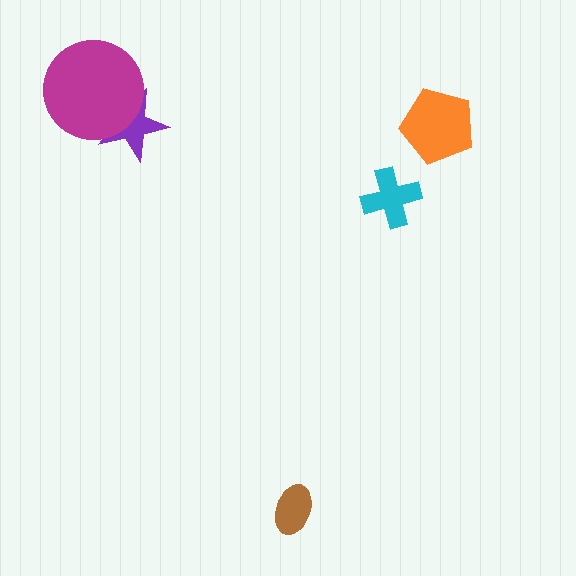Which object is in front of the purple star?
The magenta circle is in front of the purple star.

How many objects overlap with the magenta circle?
1 object overlaps with the magenta circle.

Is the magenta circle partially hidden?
No, no other shape covers it.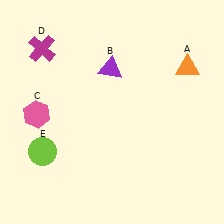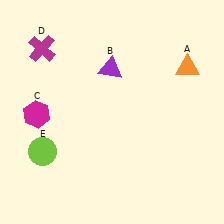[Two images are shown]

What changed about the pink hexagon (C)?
In Image 1, C is pink. In Image 2, it changed to magenta.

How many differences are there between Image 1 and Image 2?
There is 1 difference between the two images.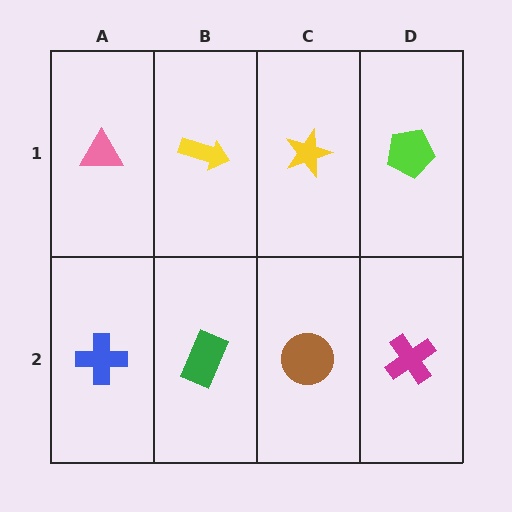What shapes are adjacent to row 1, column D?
A magenta cross (row 2, column D), a yellow star (row 1, column C).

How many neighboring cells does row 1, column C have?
3.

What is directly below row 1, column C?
A brown circle.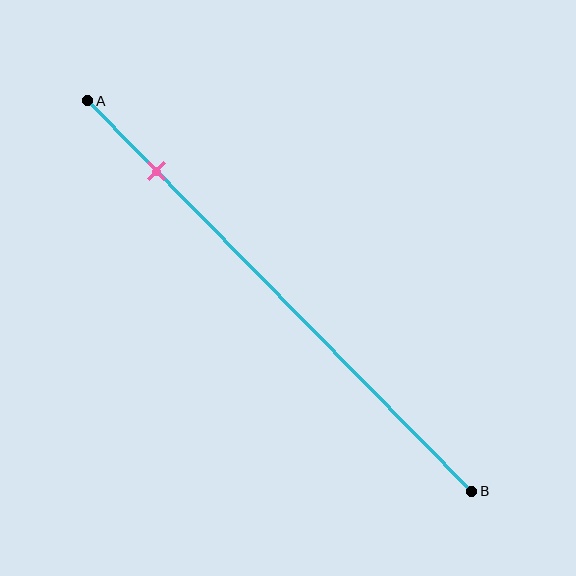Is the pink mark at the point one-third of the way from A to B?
No, the mark is at about 20% from A, not at the 33% one-third point.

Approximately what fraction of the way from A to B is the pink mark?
The pink mark is approximately 20% of the way from A to B.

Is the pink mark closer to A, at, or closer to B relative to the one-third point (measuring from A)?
The pink mark is closer to point A than the one-third point of segment AB.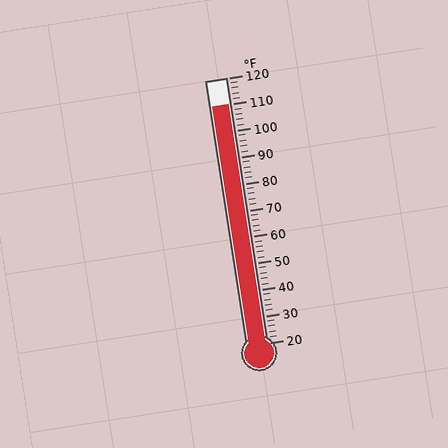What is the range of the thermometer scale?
The thermometer scale ranges from 20°F to 120°F.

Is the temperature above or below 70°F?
The temperature is above 70°F.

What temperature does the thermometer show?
The thermometer shows approximately 110°F.